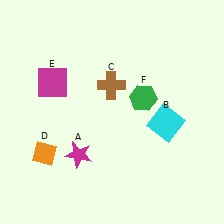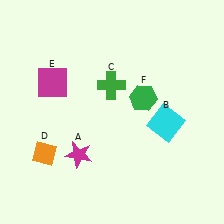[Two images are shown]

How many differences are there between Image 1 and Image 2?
There is 1 difference between the two images.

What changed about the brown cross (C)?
In Image 1, C is brown. In Image 2, it changed to green.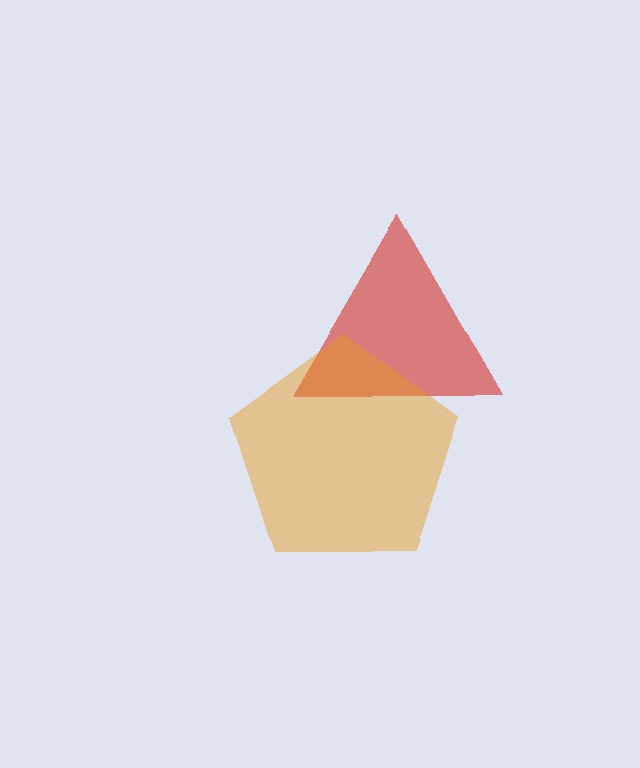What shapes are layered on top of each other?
The layered shapes are: a red triangle, an orange pentagon.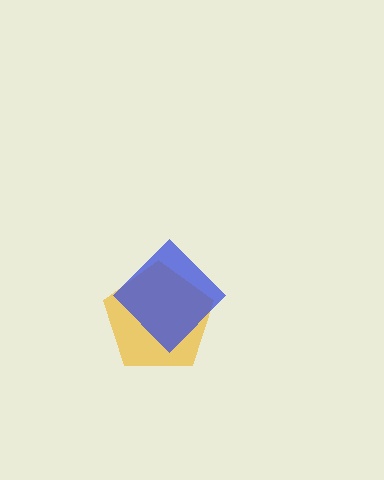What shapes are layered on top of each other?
The layered shapes are: a yellow pentagon, a blue diamond.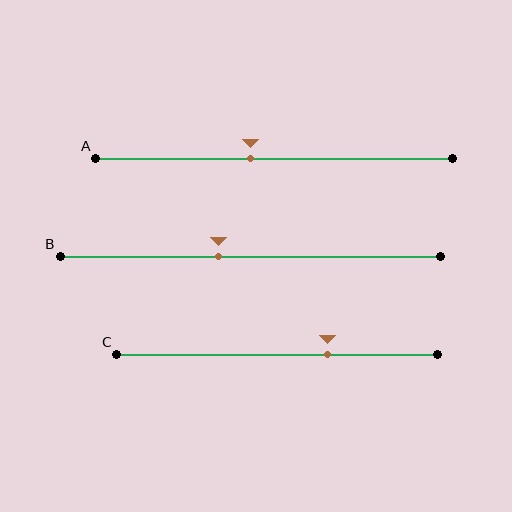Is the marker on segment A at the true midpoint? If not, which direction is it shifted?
No, the marker on segment A is shifted to the left by about 7% of the segment length.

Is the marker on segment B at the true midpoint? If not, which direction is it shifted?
No, the marker on segment B is shifted to the left by about 8% of the segment length.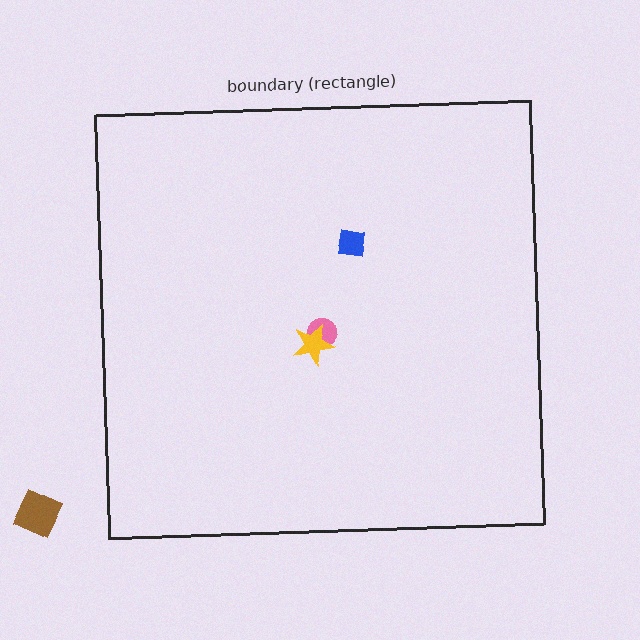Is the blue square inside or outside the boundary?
Inside.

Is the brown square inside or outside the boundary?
Outside.